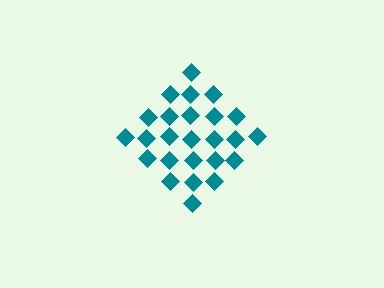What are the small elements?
The small elements are diamonds.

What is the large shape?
The large shape is a diamond.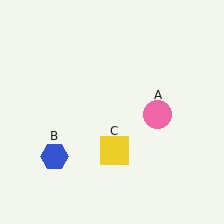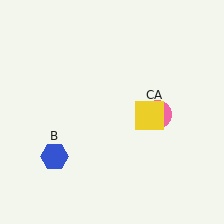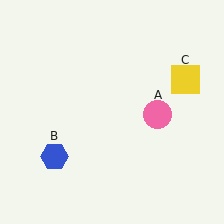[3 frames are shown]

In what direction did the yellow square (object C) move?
The yellow square (object C) moved up and to the right.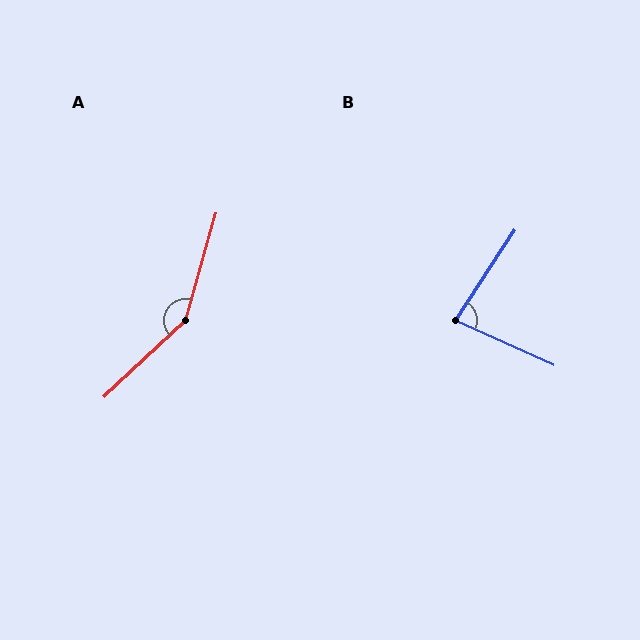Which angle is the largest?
A, at approximately 149 degrees.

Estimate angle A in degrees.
Approximately 149 degrees.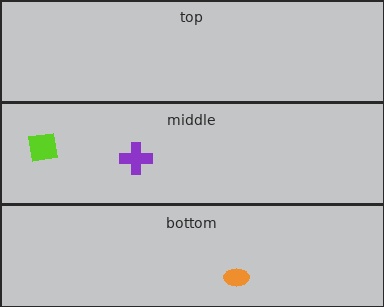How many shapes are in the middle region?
2.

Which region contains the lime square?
The middle region.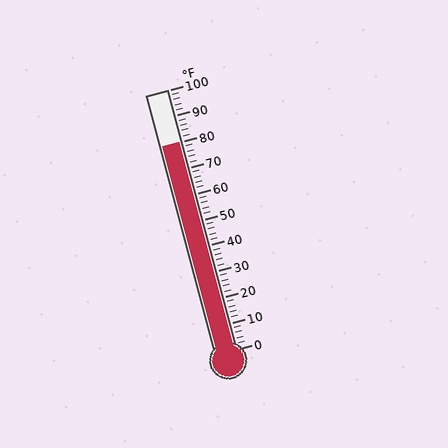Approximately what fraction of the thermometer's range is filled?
The thermometer is filled to approximately 80% of its range.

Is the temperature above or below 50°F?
The temperature is above 50°F.